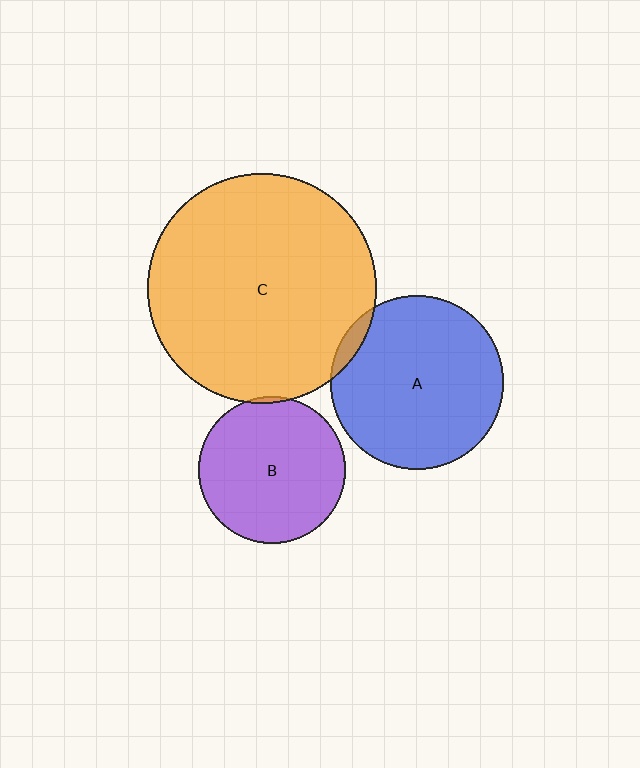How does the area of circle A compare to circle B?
Approximately 1.4 times.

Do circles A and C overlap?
Yes.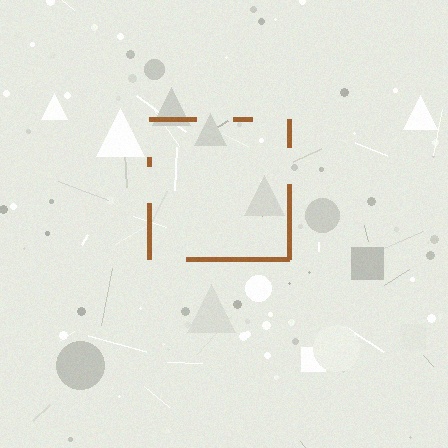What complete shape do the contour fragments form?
The contour fragments form a square.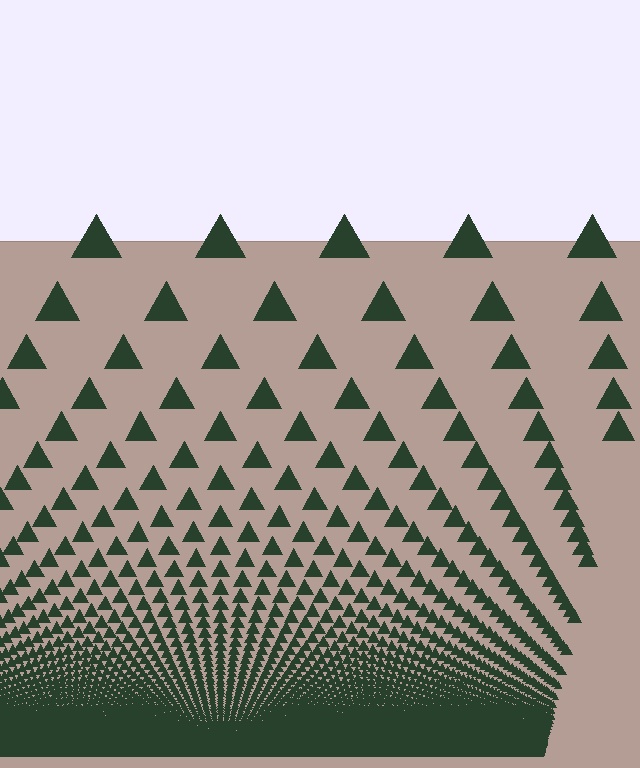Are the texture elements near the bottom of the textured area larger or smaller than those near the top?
Smaller. The gradient is inverted — elements near the bottom are smaller and denser.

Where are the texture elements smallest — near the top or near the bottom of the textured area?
Near the bottom.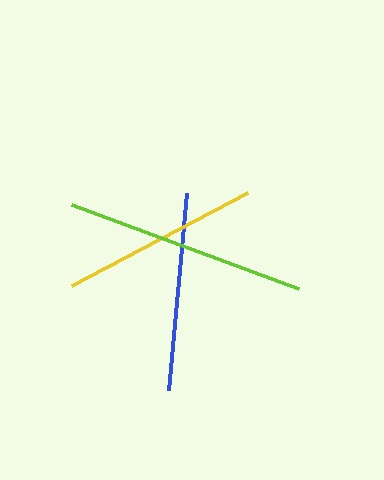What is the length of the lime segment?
The lime segment is approximately 242 pixels long.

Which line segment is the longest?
The lime line is the longest at approximately 242 pixels.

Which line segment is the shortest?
The blue line is the shortest at approximately 198 pixels.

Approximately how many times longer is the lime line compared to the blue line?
The lime line is approximately 1.2 times the length of the blue line.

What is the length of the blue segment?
The blue segment is approximately 198 pixels long.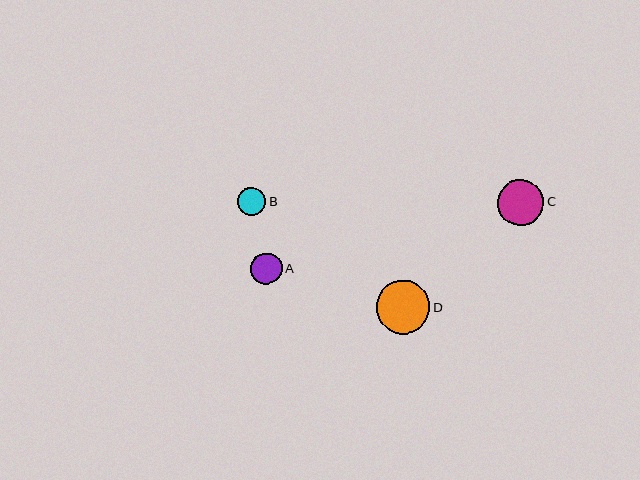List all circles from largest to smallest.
From largest to smallest: D, C, A, B.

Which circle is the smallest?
Circle B is the smallest with a size of approximately 28 pixels.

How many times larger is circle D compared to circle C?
Circle D is approximately 1.2 times the size of circle C.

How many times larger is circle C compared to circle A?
Circle C is approximately 1.5 times the size of circle A.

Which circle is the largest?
Circle D is the largest with a size of approximately 54 pixels.